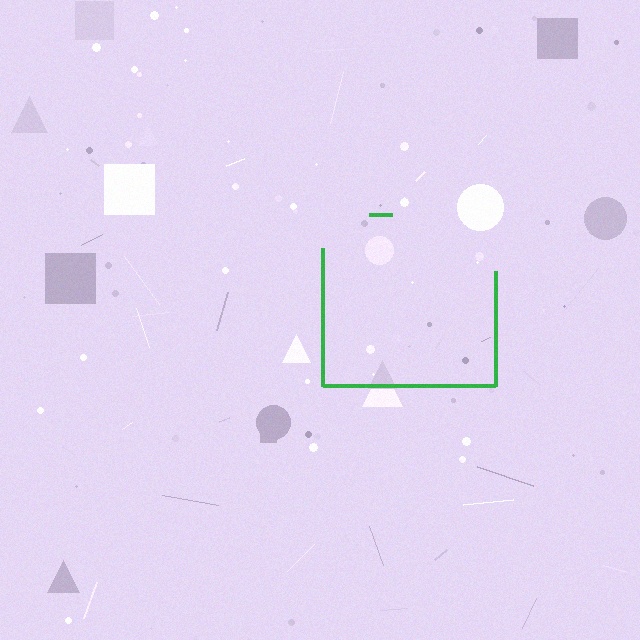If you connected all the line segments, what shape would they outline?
They would outline a square.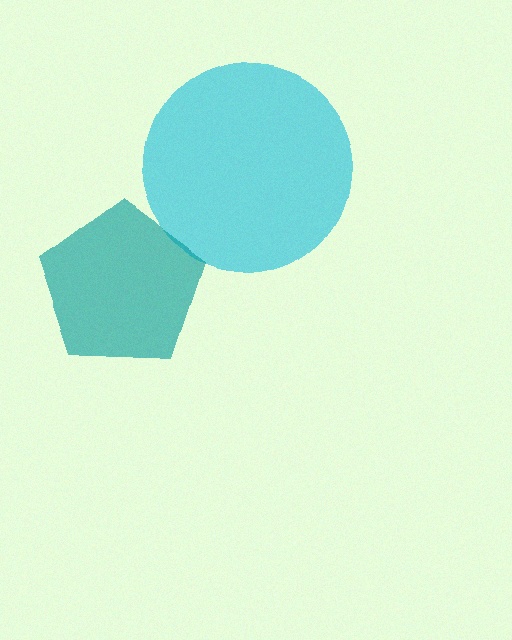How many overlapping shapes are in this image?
There are 2 overlapping shapes in the image.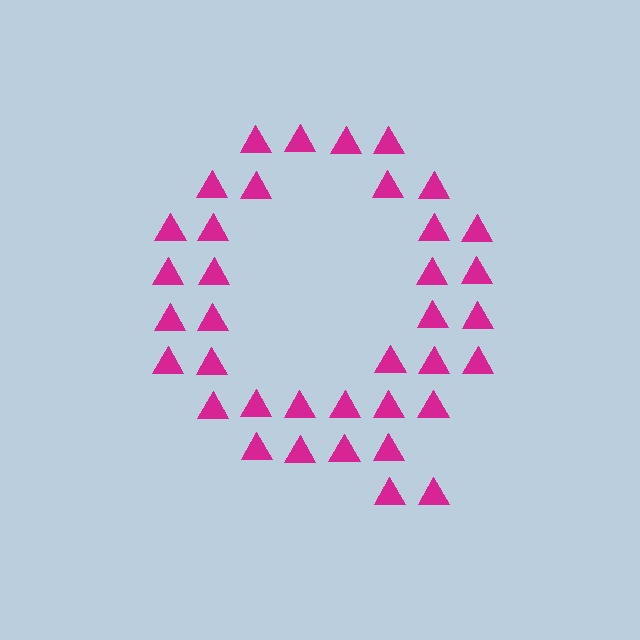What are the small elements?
The small elements are triangles.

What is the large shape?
The large shape is the letter Q.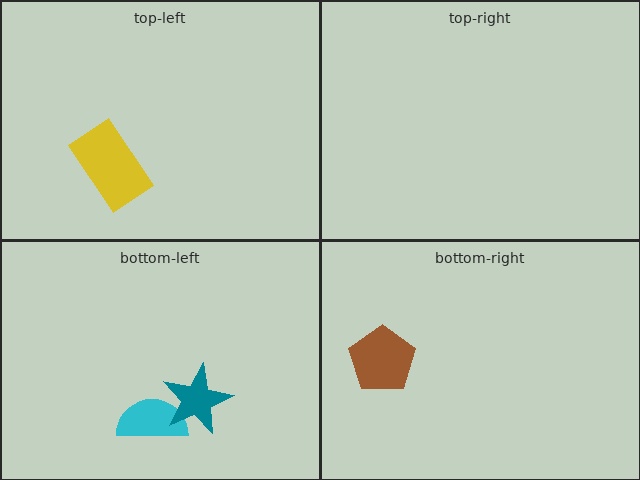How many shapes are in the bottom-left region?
2.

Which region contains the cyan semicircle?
The bottom-left region.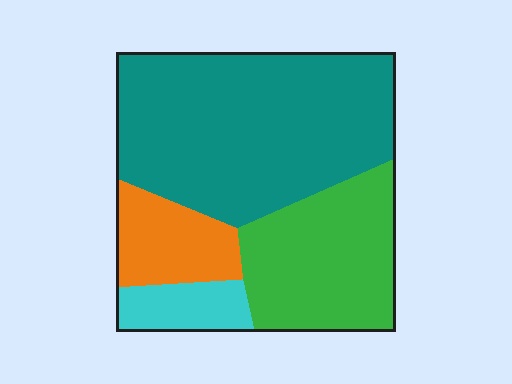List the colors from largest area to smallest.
From largest to smallest: teal, green, orange, cyan.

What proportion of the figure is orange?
Orange takes up less than a quarter of the figure.